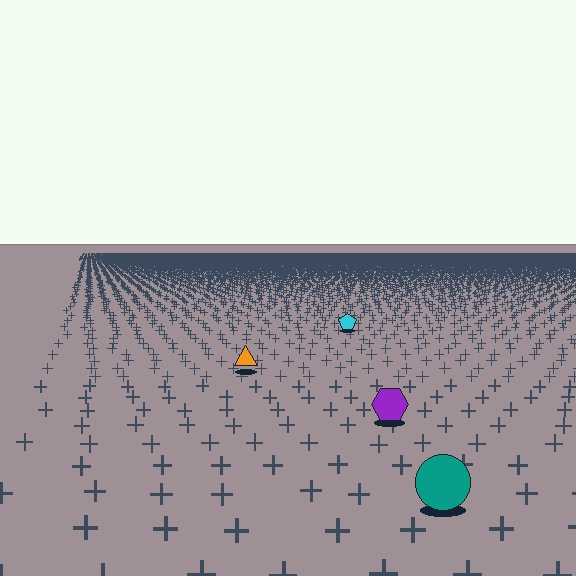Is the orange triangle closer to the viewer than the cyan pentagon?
Yes. The orange triangle is closer — you can tell from the texture gradient: the ground texture is coarser near it.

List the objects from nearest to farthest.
From nearest to farthest: the teal circle, the purple hexagon, the orange triangle, the cyan pentagon.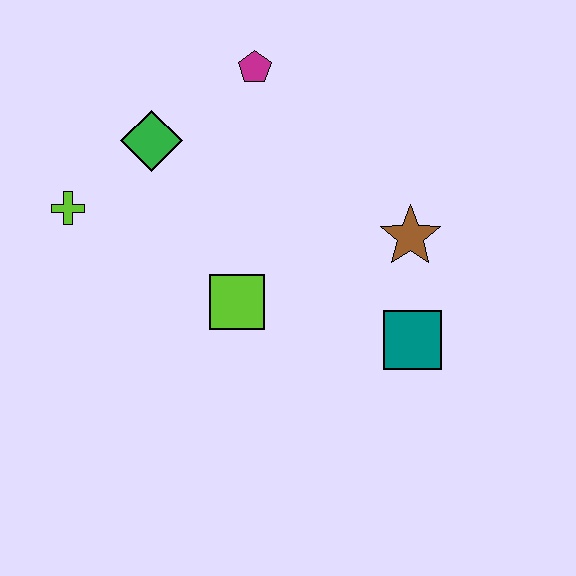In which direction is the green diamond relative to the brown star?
The green diamond is to the left of the brown star.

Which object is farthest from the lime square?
The magenta pentagon is farthest from the lime square.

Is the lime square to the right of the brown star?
No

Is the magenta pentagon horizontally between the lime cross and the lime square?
No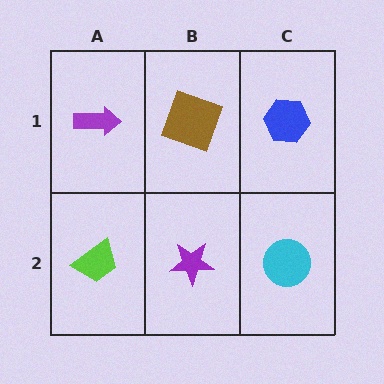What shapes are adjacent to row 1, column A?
A lime trapezoid (row 2, column A), a brown square (row 1, column B).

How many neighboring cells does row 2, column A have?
2.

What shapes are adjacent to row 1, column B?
A purple star (row 2, column B), a purple arrow (row 1, column A), a blue hexagon (row 1, column C).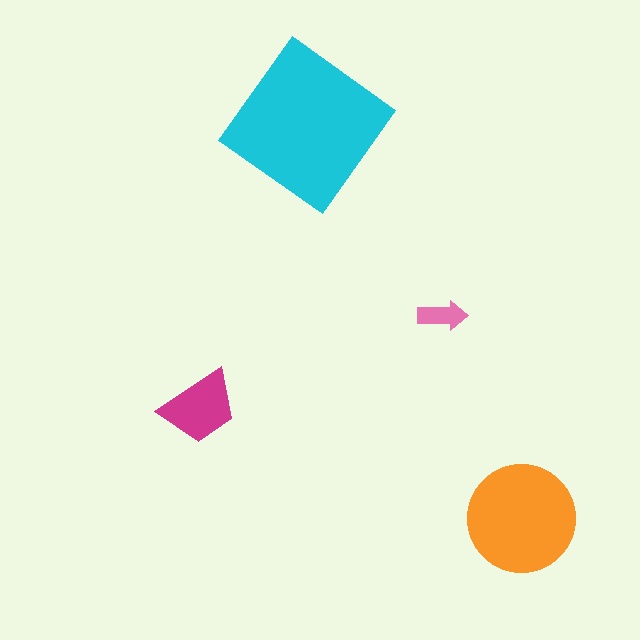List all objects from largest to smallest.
The cyan diamond, the orange circle, the magenta trapezoid, the pink arrow.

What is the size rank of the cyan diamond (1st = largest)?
1st.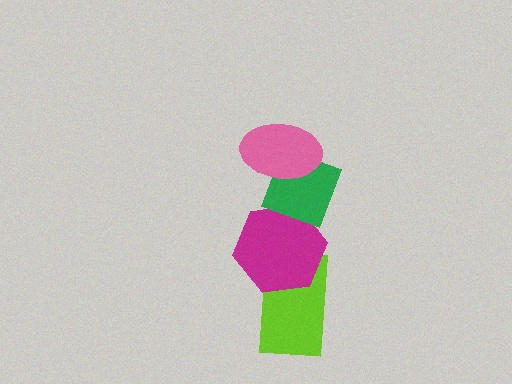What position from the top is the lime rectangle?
The lime rectangle is 4th from the top.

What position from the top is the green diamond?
The green diamond is 2nd from the top.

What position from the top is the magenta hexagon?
The magenta hexagon is 3rd from the top.